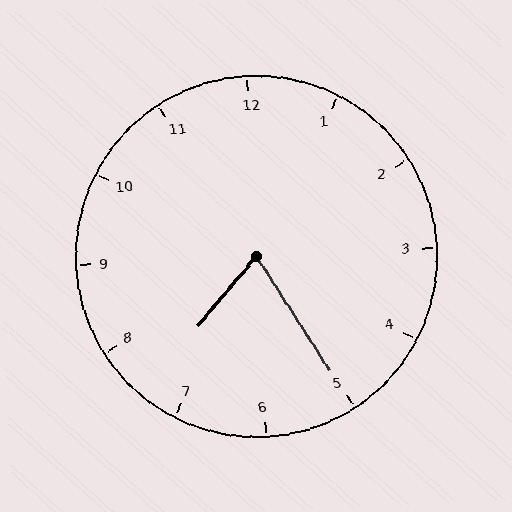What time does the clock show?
7:25.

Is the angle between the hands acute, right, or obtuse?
It is acute.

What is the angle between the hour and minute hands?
Approximately 72 degrees.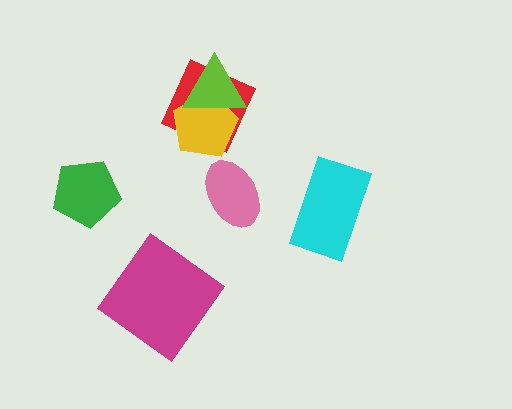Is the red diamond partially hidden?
Yes, it is partially covered by another shape.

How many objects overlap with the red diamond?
2 objects overlap with the red diamond.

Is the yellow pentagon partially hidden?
Yes, it is partially covered by another shape.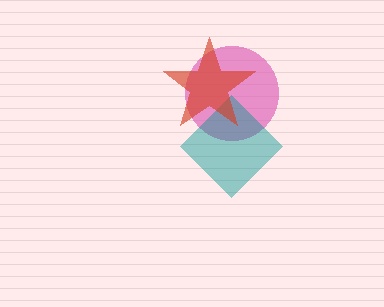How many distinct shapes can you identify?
There are 3 distinct shapes: a pink circle, a teal diamond, a red star.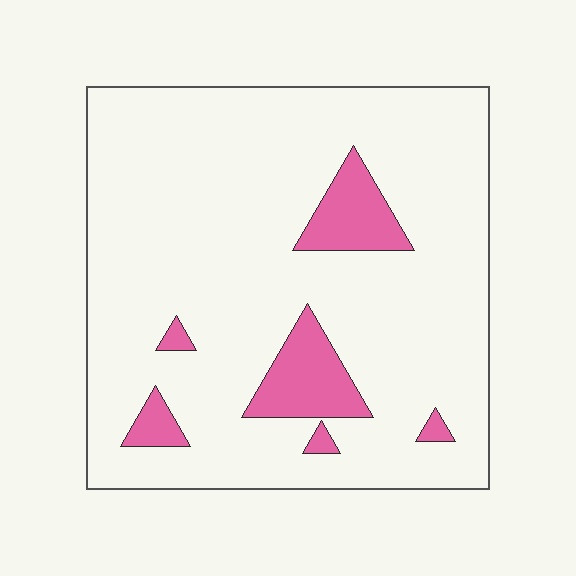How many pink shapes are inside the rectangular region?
6.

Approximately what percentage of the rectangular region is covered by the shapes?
Approximately 10%.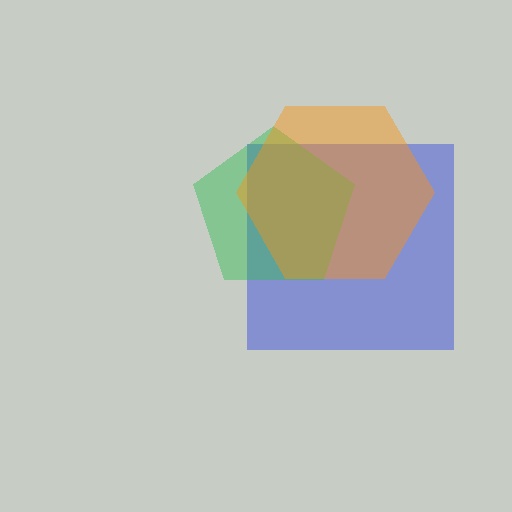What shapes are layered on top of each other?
The layered shapes are: a blue square, a green pentagon, an orange hexagon.